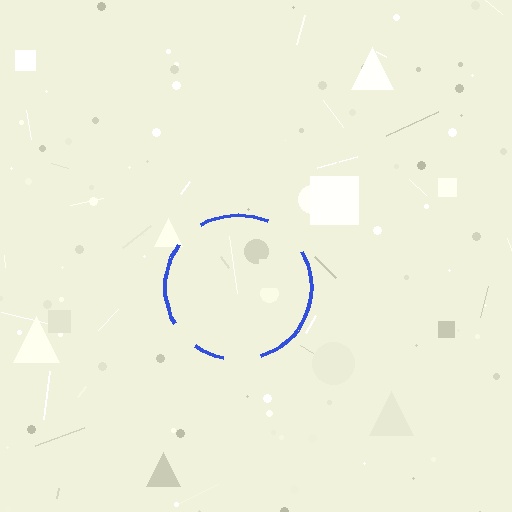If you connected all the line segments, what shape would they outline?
They would outline a circle.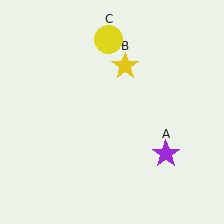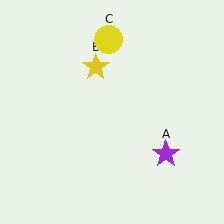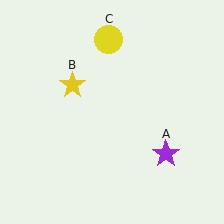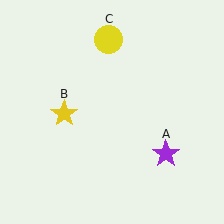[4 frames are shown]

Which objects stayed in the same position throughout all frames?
Purple star (object A) and yellow circle (object C) remained stationary.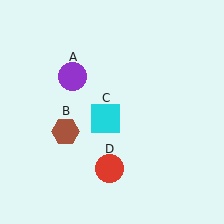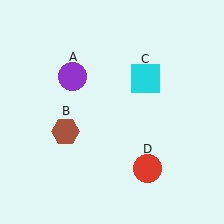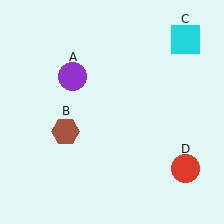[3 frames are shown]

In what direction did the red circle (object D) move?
The red circle (object D) moved right.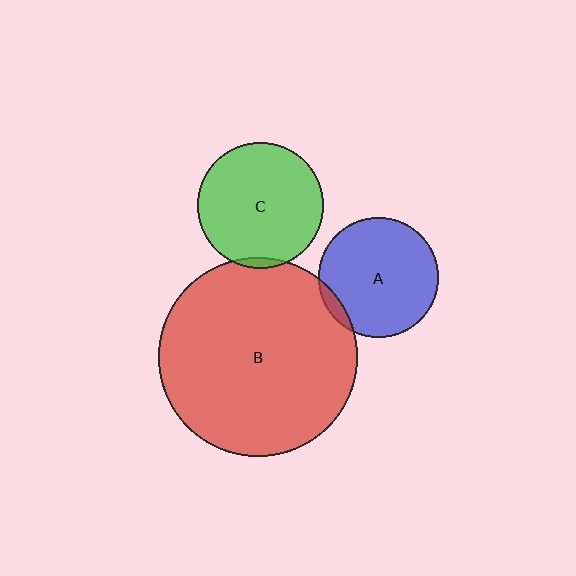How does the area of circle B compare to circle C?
Approximately 2.5 times.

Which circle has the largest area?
Circle B (red).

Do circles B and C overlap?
Yes.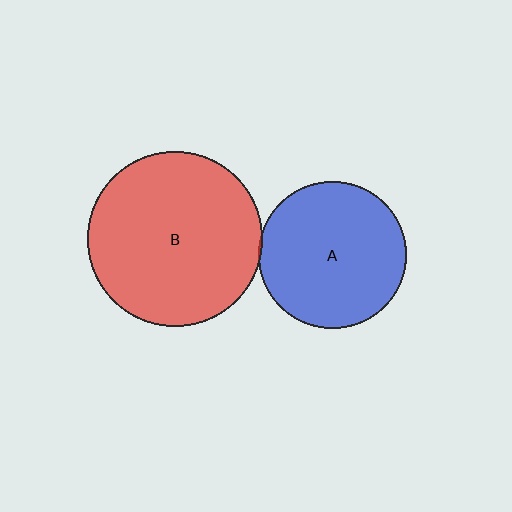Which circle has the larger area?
Circle B (red).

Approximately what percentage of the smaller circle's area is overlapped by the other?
Approximately 5%.